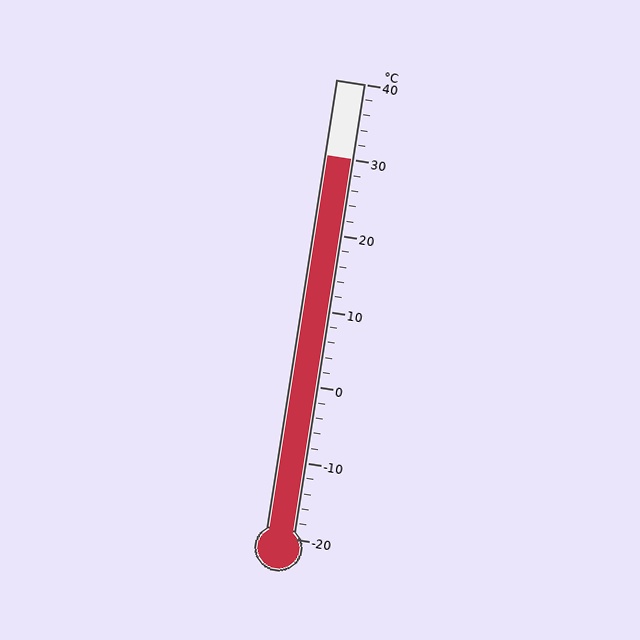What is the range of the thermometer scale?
The thermometer scale ranges from -20°C to 40°C.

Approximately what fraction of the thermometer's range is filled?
The thermometer is filled to approximately 85% of its range.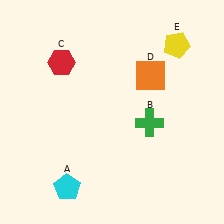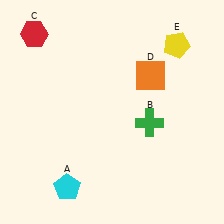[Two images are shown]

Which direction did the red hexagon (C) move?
The red hexagon (C) moved up.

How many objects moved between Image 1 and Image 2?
1 object moved between the two images.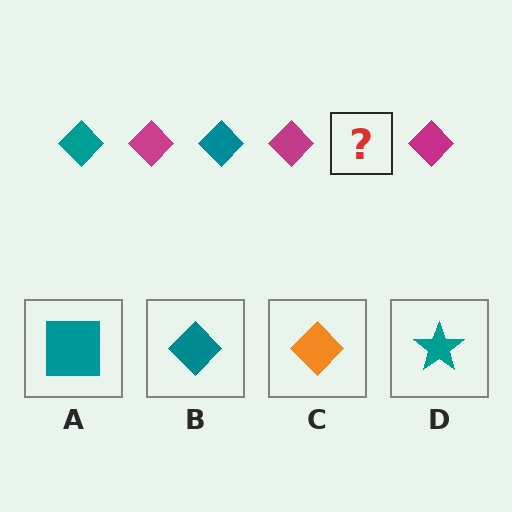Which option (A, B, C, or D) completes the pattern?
B.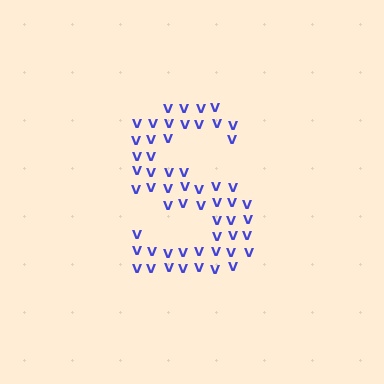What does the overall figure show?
The overall figure shows the letter S.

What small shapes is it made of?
It is made of small letter V's.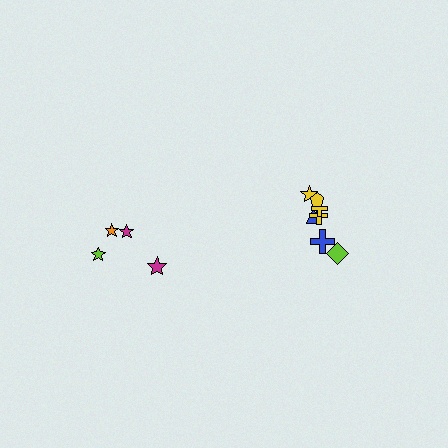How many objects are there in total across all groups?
There are 11 objects.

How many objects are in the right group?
There are 7 objects.